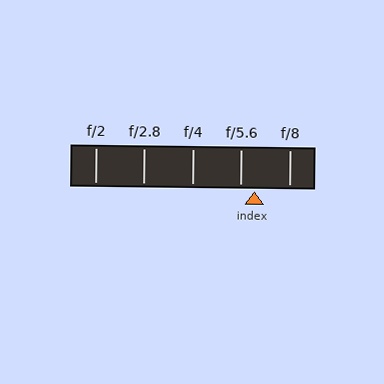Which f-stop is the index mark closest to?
The index mark is closest to f/5.6.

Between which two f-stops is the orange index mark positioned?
The index mark is between f/5.6 and f/8.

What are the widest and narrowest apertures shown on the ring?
The widest aperture shown is f/2 and the narrowest is f/8.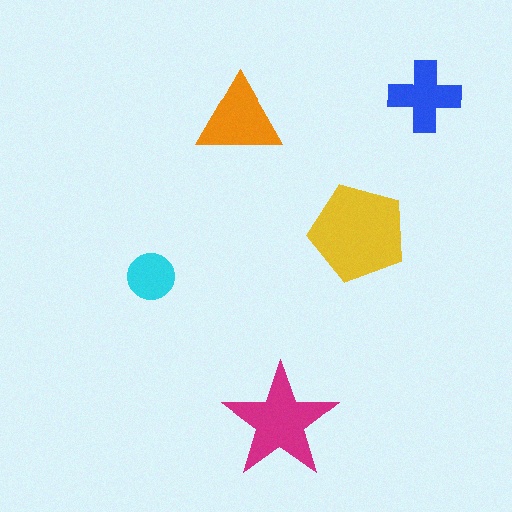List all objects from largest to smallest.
The yellow pentagon, the magenta star, the orange triangle, the blue cross, the cyan circle.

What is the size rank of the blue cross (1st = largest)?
4th.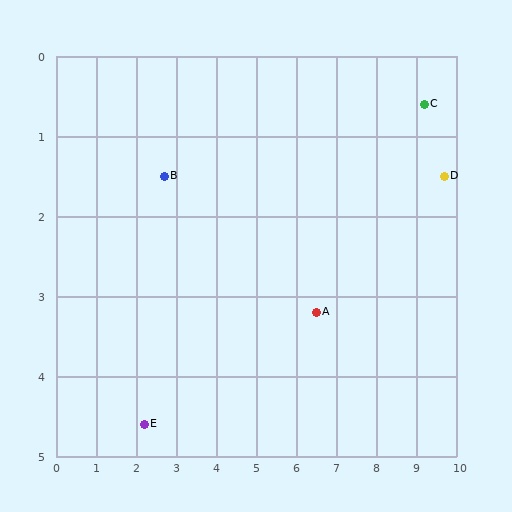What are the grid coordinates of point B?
Point B is at approximately (2.7, 1.5).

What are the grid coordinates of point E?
Point E is at approximately (2.2, 4.6).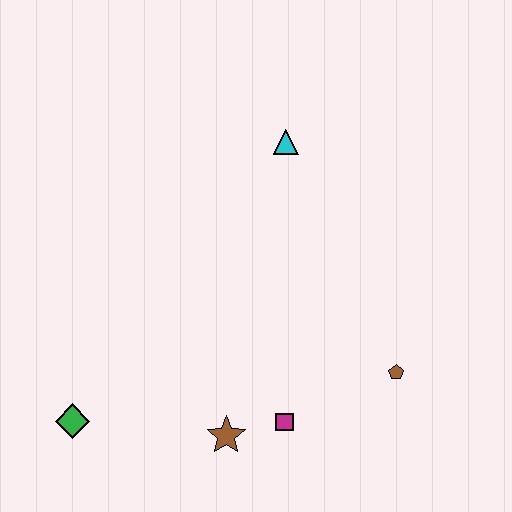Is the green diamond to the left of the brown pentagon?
Yes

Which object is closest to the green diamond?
The brown star is closest to the green diamond.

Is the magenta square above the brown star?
Yes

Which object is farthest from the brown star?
The cyan triangle is farthest from the brown star.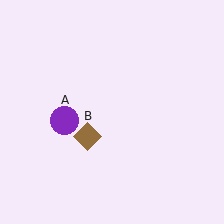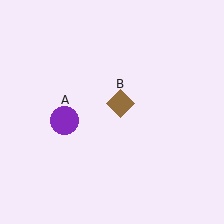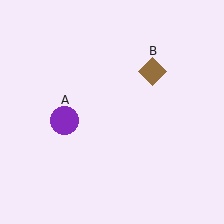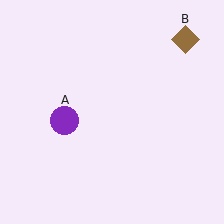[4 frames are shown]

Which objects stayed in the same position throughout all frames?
Purple circle (object A) remained stationary.